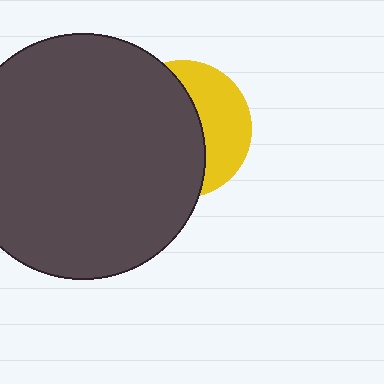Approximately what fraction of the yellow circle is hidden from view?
Roughly 62% of the yellow circle is hidden behind the dark gray circle.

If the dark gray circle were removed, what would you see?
You would see the complete yellow circle.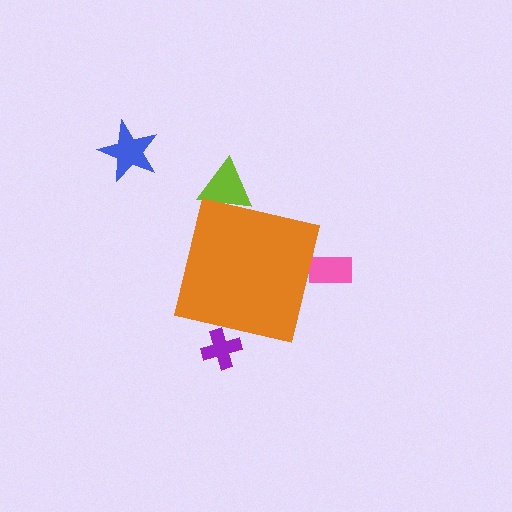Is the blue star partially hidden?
No, the blue star is fully visible.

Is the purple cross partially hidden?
Yes, the purple cross is partially hidden behind the orange square.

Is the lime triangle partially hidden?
Yes, the lime triangle is partially hidden behind the orange square.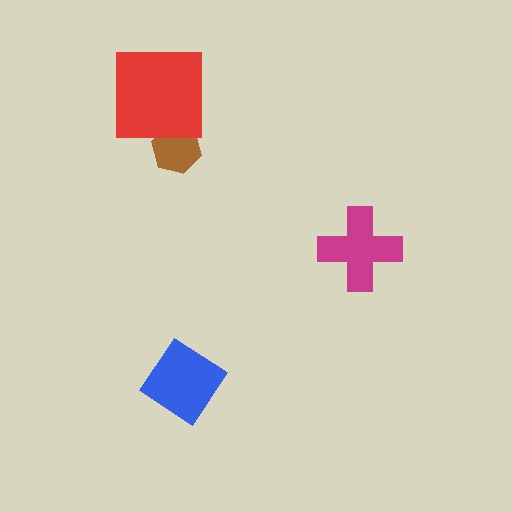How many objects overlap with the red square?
1 object overlaps with the red square.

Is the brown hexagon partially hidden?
Yes, it is partially covered by another shape.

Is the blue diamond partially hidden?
No, no other shape covers it.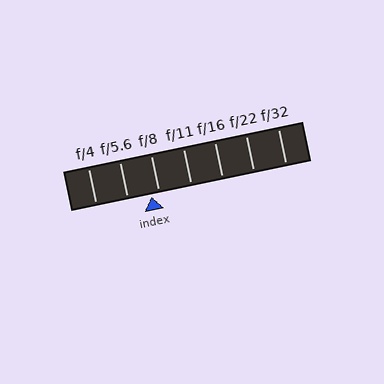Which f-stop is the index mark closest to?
The index mark is closest to f/8.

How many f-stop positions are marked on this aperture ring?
There are 7 f-stop positions marked.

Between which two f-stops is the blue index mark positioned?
The index mark is between f/5.6 and f/8.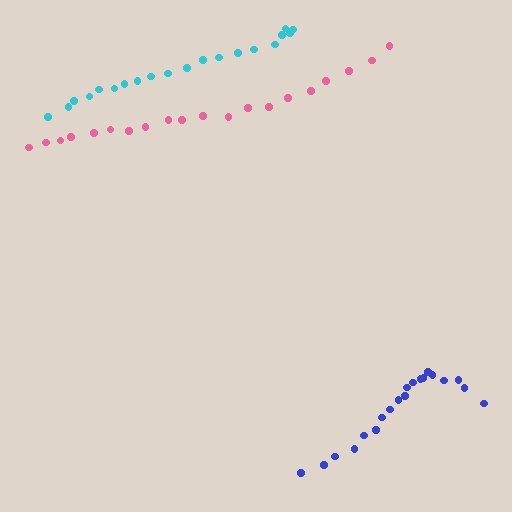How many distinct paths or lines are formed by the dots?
There are 3 distinct paths.